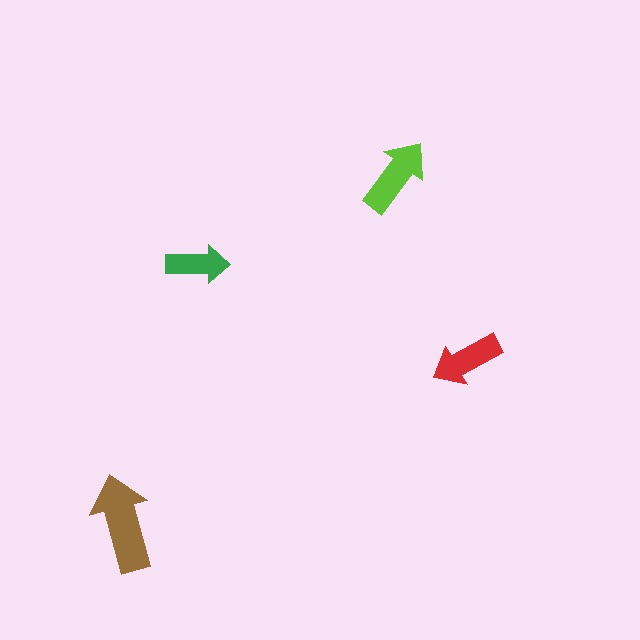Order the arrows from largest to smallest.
the brown one, the lime one, the red one, the green one.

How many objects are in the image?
There are 4 objects in the image.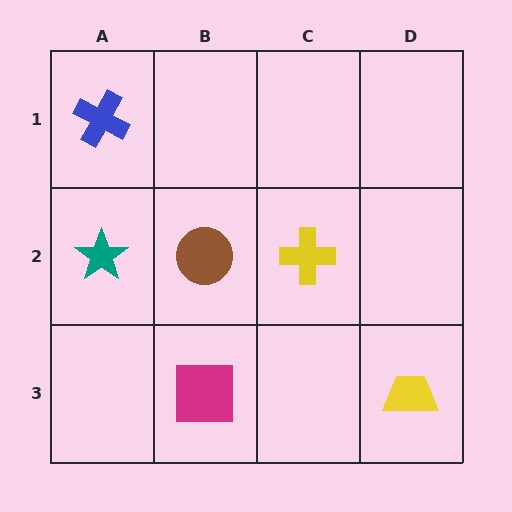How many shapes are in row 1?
1 shape.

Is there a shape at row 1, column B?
No, that cell is empty.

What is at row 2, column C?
A yellow cross.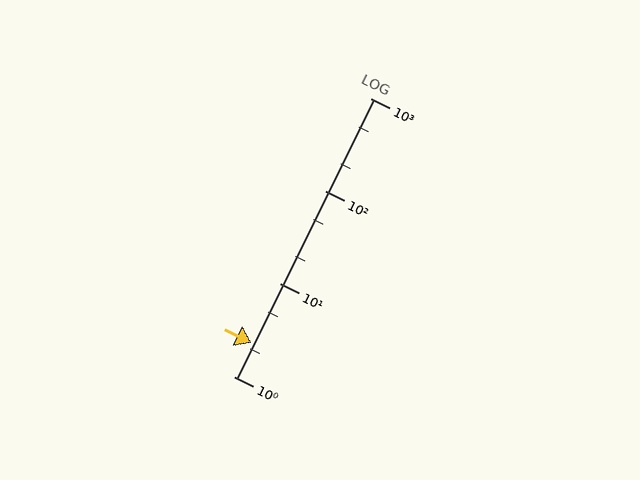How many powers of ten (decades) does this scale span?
The scale spans 3 decades, from 1 to 1000.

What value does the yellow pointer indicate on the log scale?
The pointer indicates approximately 2.3.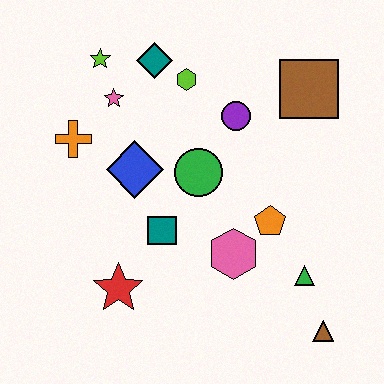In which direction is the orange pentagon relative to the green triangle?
The orange pentagon is above the green triangle.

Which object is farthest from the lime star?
The brown triangle is farthest from the lime star.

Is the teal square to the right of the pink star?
Yes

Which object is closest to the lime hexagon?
The teal diamond is closest to the lime hexagon.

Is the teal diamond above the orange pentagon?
Yes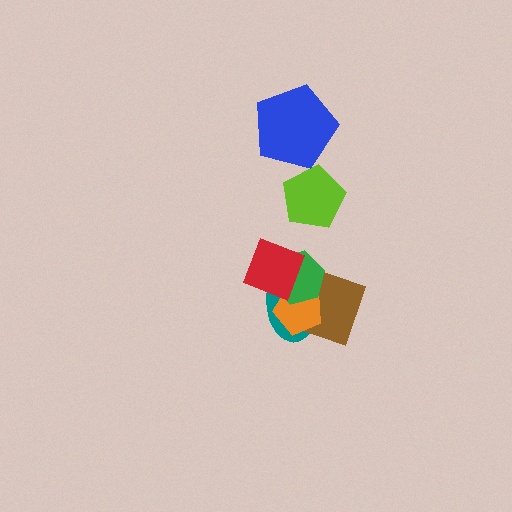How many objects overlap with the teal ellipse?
4 objects overlap with the teal ellipse.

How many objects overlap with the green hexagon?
4 objects overlap with the green hexagon.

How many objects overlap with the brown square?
3 objects overlap with the brown square.